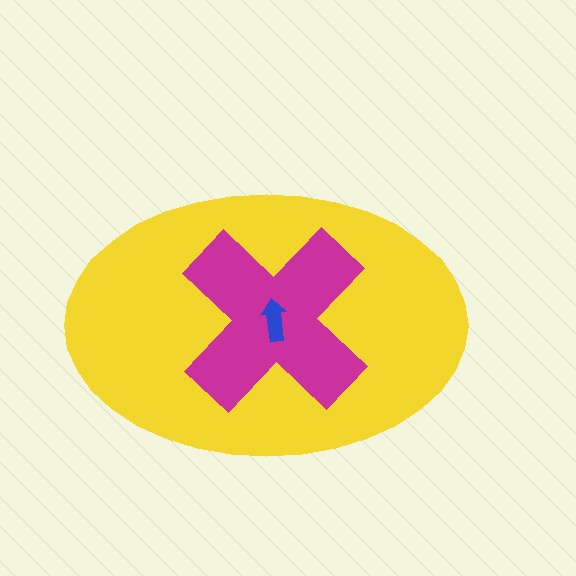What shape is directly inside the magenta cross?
The blue arrow.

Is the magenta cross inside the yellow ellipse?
Yes.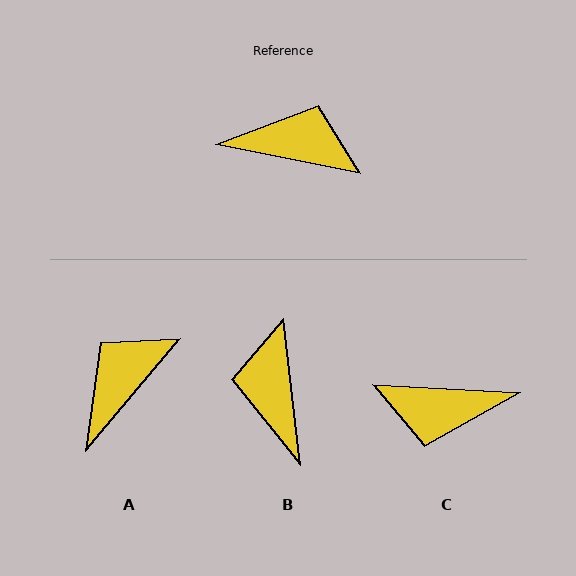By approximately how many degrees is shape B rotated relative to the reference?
Approximately 108 degrees counter-clockwise.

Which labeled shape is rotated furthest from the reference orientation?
C, about 172 degrees away.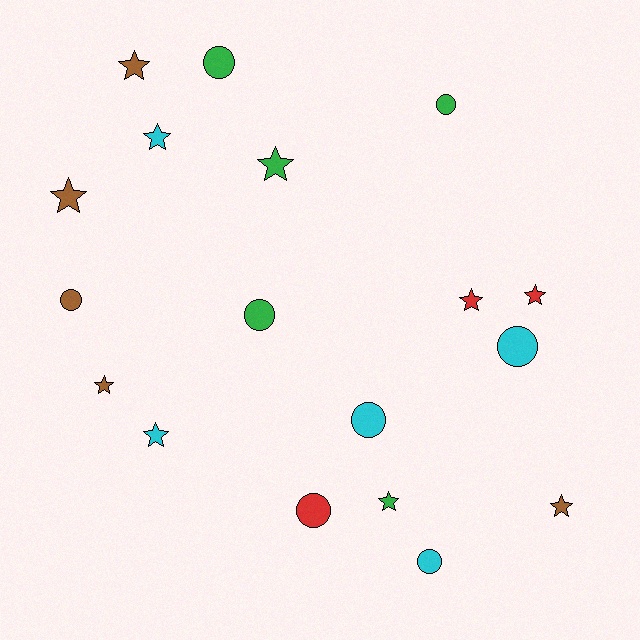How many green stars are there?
There are 2 green stars.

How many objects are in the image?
There are 18 objects.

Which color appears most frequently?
Cyan, with 5 objects.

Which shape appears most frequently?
Star, with 10 objects.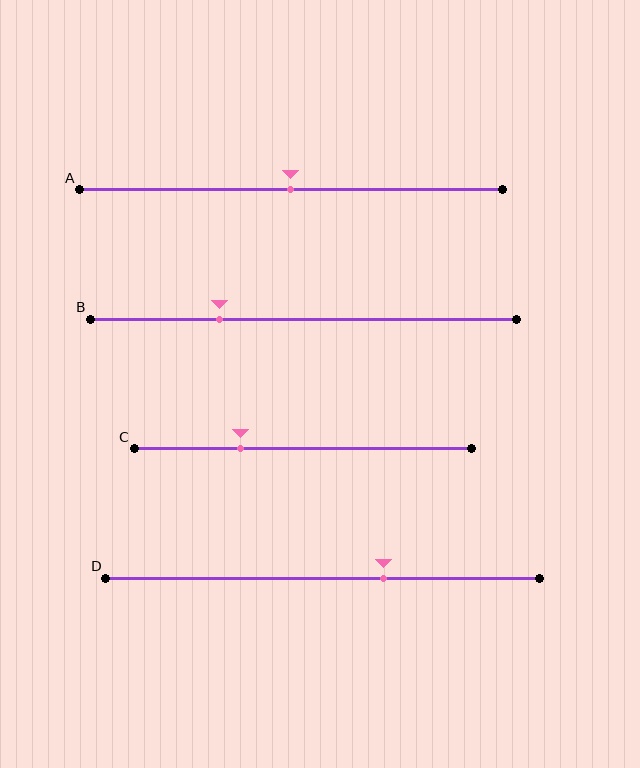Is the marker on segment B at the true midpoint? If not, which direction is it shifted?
No, the marker on segment B is shifted to the left by about 20% of the segment length.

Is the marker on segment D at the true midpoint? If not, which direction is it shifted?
No, the marker on segment D is shifted to the right by about 14% of the segment length.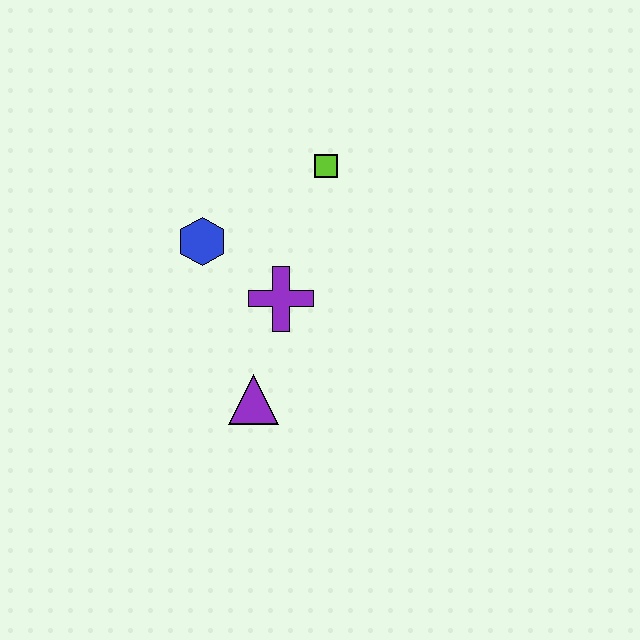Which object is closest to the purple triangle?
The purple cross is closest to the purple triangle.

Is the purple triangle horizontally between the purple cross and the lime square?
No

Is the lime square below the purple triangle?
No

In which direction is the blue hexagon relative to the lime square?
The blue hexagon is to the left of the lime square.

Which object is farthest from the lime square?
The purple triangle is farthest from the lime square.